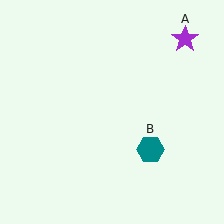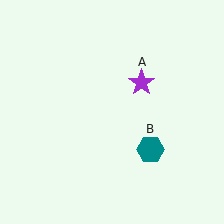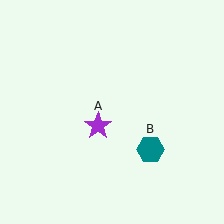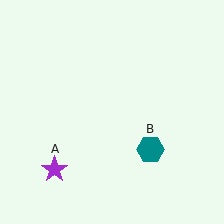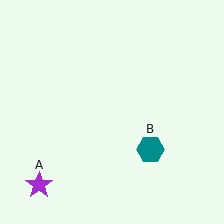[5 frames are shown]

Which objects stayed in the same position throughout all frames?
Teal hexagon (object B) remained stationary.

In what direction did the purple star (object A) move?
The purple star (object A) moved down and to the left.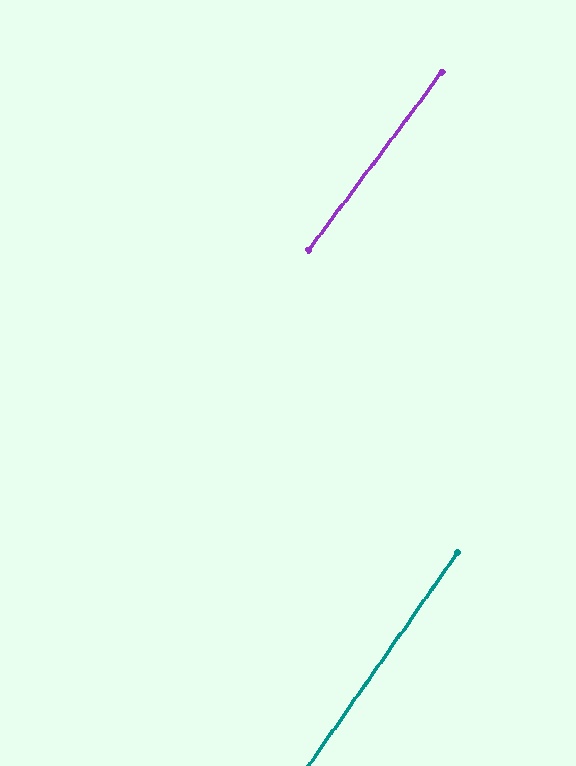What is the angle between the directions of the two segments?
Approximately 2 degrees.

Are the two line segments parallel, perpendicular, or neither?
Parallel — their directions differ by only 1.7°.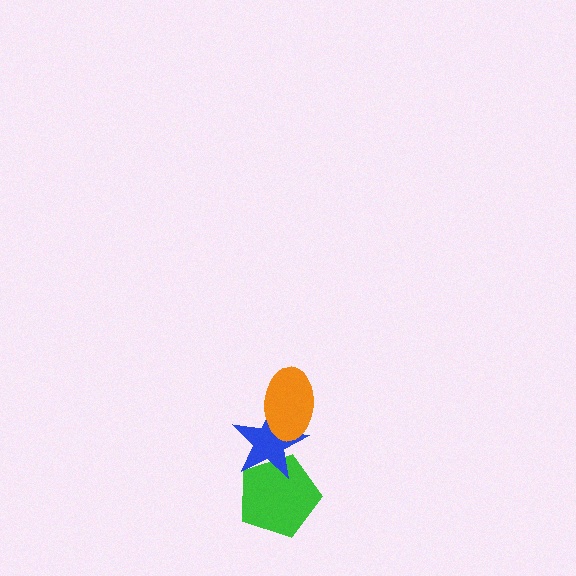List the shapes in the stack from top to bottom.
From top to bottom: the orange ellipse, the blue star, the green pentagon.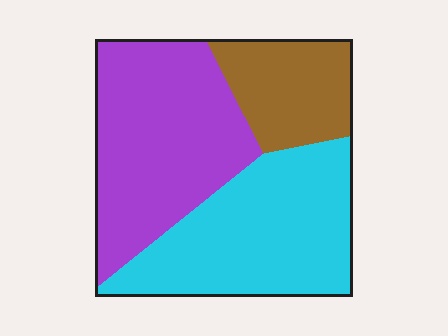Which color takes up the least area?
Brown, at roughly 20%.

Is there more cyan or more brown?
Cyan.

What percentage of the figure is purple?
Purple takes up about two fifths (2/5) of the figure.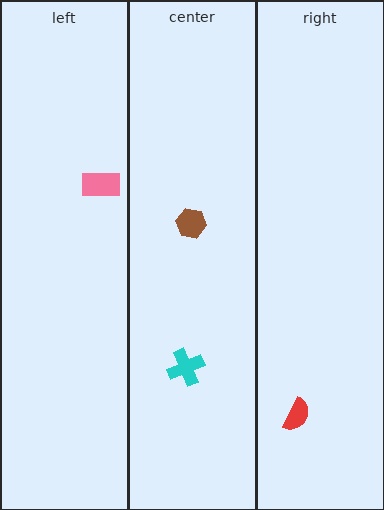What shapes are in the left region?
The pink rectangle.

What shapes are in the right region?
The red semicircle.